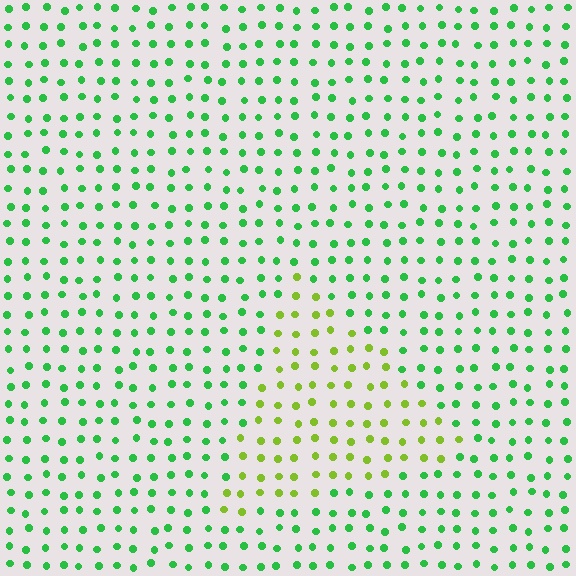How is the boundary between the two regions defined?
The boundary is defined purely by a slight shift in hue (about 46 degrees). Spacing, size, and orientation are identical on both sides.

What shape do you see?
I see a triangle.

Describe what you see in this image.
The image is filled with small green elements in a uniform arrangement. A triangle-shaped region is visible where the elements are tinted to a slightly different hue, forming a subtle color boundary.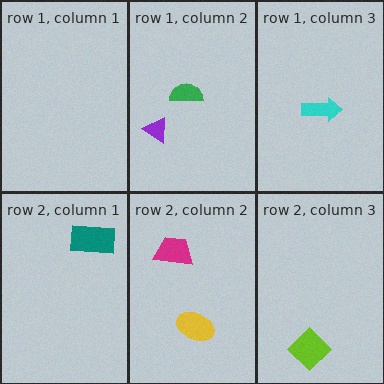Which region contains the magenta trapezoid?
The row 2, column 2 region.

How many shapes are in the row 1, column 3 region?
1.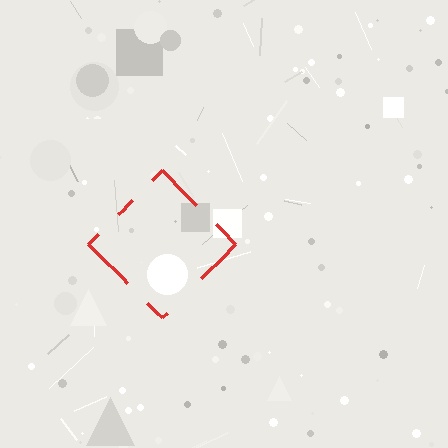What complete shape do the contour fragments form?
The contour fragments form a diamond.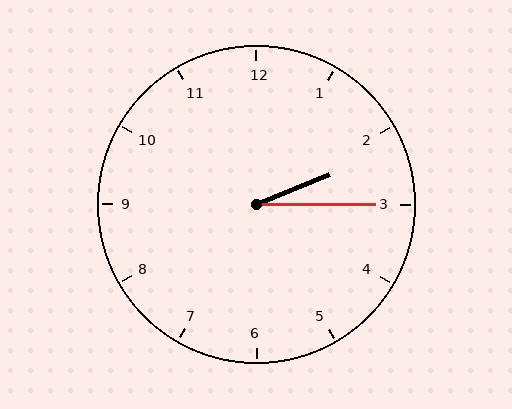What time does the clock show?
2:15.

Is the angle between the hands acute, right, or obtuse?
It is acute.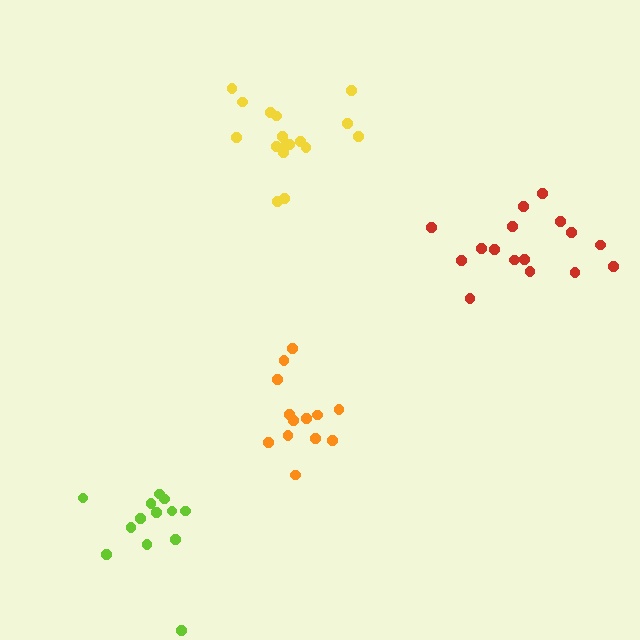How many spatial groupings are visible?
There are 4 spatial groupings.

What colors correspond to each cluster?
The clusters are colored: lime, yellow, orange, red.